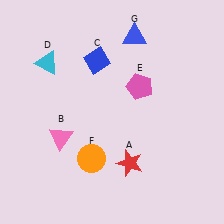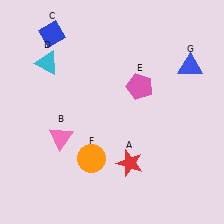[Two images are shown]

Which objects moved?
The objects that moved are: the blue diamond (C), the blue triangle (G).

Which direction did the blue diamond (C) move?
The blue diamond (C) moved left.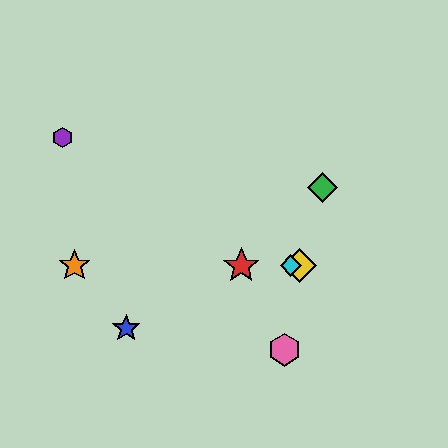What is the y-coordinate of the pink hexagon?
The pink hexagon is at y≈350.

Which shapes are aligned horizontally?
The red star, the yellow diamond, the orange star, the cyan diamond are aligned horizontally.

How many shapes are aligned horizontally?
4 shapes (the red star, the yellow diamond, the orange star, the cyan diamond) are aligned horizontally.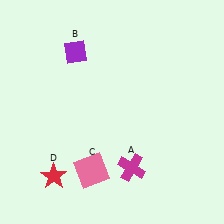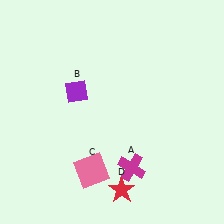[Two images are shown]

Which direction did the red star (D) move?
The red star (D) moved right.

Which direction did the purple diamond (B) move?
The purple diamond (B) moved down.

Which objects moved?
The objects that moved are: the purple diamond (B), the red star (D).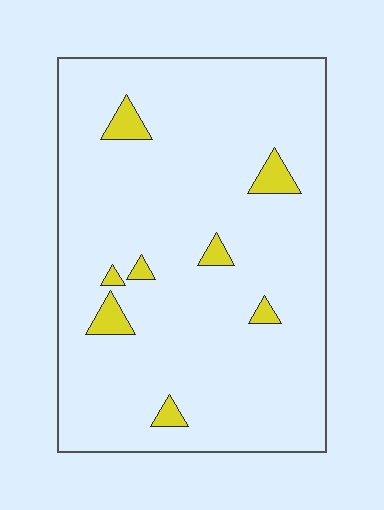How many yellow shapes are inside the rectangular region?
8.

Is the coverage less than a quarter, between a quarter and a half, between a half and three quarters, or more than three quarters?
Less than a quarter.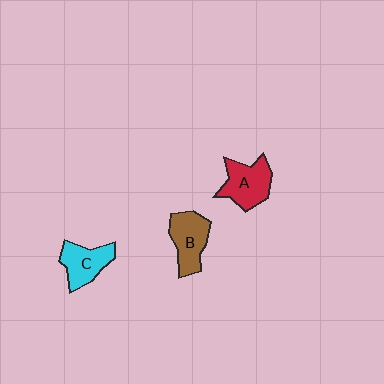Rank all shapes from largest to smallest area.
From largest to smallest: A (red), B (brown), C (cyan).